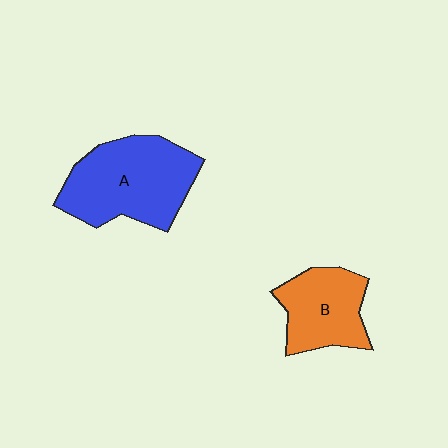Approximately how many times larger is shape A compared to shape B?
Approximately 1.5 times.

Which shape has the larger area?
Shape A (blue).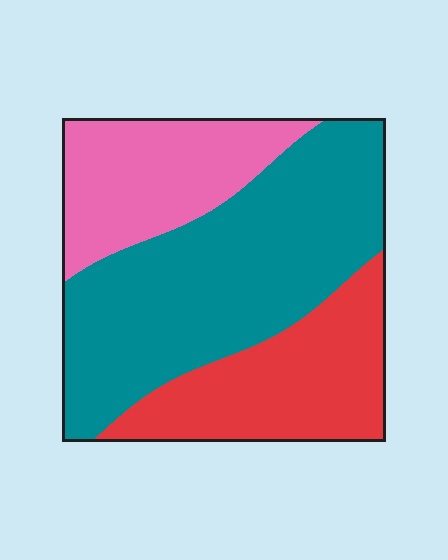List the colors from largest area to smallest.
From largest to smallest: teal, red, pink.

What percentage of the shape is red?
Red covers about 25% of the shape.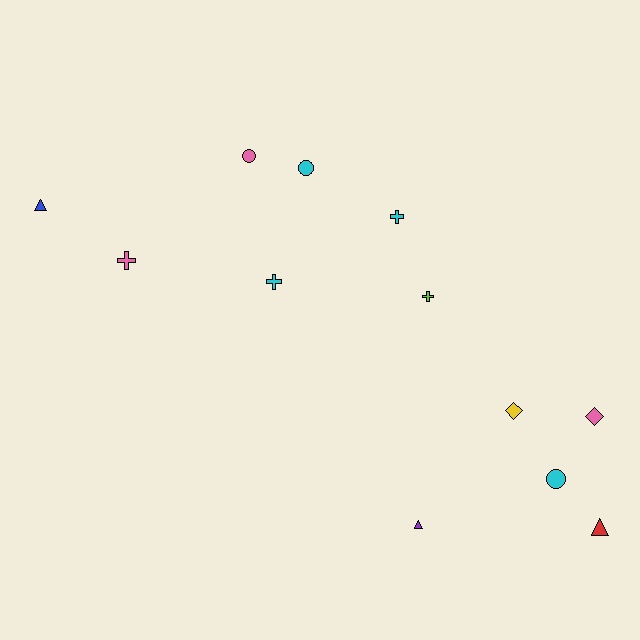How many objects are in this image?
There are 12 objects.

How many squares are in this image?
There are no squares.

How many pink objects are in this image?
There are 3 pink objects.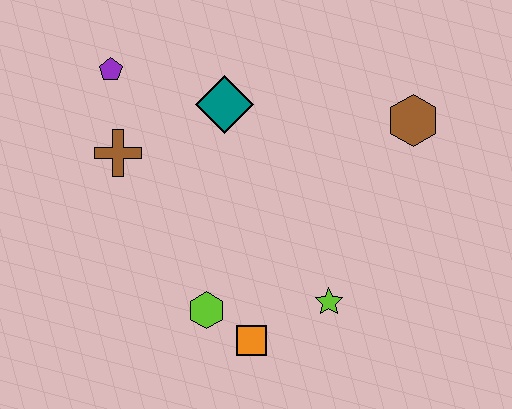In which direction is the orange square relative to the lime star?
The orange square is to the left of the lime star.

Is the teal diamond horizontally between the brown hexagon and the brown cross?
Yes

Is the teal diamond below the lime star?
No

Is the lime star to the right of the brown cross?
Yes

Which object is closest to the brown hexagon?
The teal diamond is closest to the brown hexagon.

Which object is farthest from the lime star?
The purple pentagon is farthest from the lime star.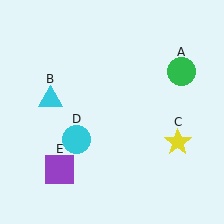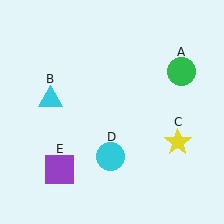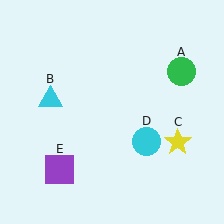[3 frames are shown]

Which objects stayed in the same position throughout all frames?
Green circle (object A) and cyan triangle (object B) and yellow star (object C) and purple square (object E) remained stationary.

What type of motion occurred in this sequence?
The cyan circle (object D) rotated counterclockwise around the center of the scene.